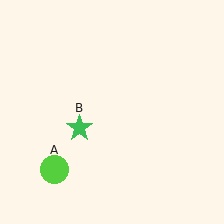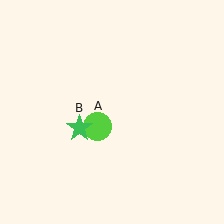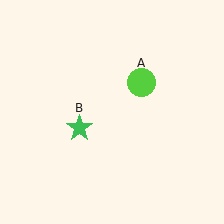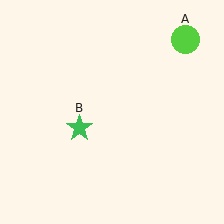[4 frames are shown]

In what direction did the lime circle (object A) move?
The lime circle (object A) moved up and to the right.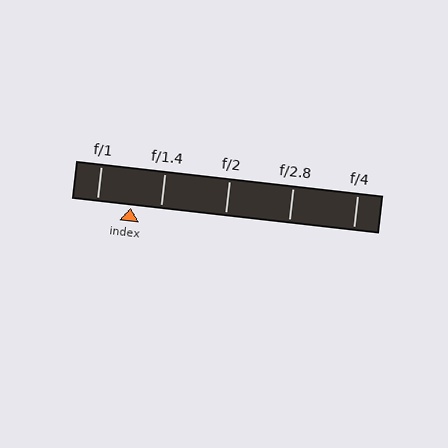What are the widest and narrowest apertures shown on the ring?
The widest aperture shown is f/1 and the narrowest is f/4.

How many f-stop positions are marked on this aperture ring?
There are 5 f-stop positions marked.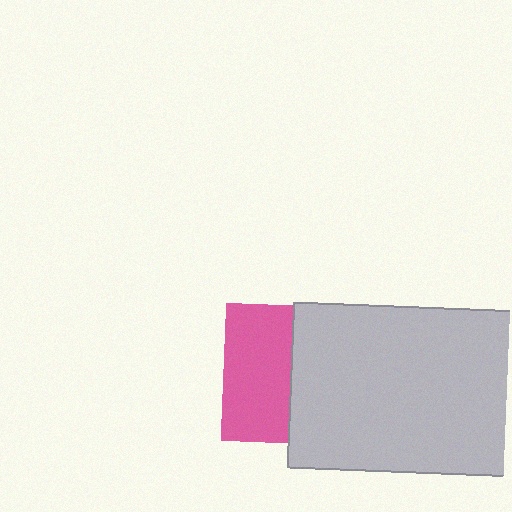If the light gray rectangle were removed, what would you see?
You would see the complete pink square.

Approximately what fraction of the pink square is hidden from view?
Roughly 51% of the pink square is hidden behind the light gray rectangle.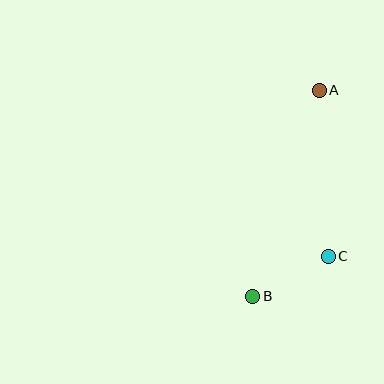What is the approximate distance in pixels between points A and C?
The distance between A and C is approximately 166 pixels.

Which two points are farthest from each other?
Points A and B are farthest from each other.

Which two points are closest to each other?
Points B and C are closest to each other.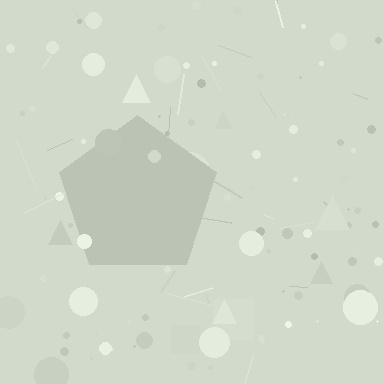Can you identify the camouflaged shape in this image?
The camouflaged shape is a pentagon.